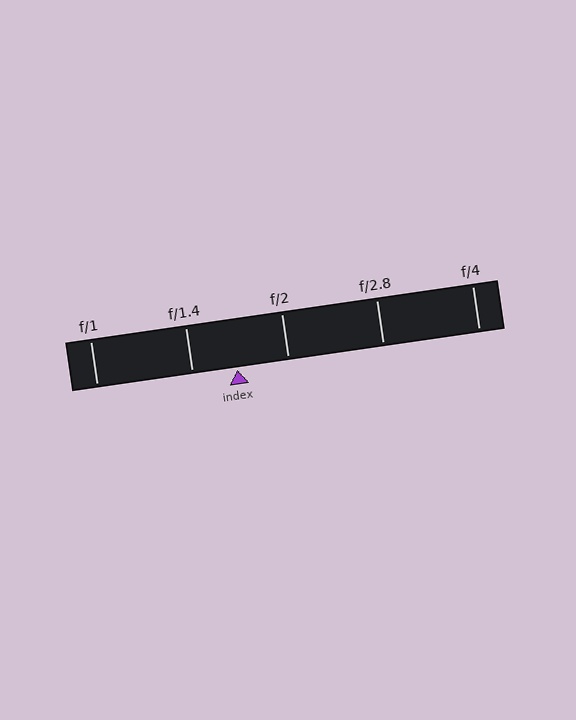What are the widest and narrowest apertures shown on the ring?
The widest aperture shown is f/1 and the narrowest is f/4.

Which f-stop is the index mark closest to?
The index mark is closest to f/1.4.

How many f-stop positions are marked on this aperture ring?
There are 5 f-stop positions marked.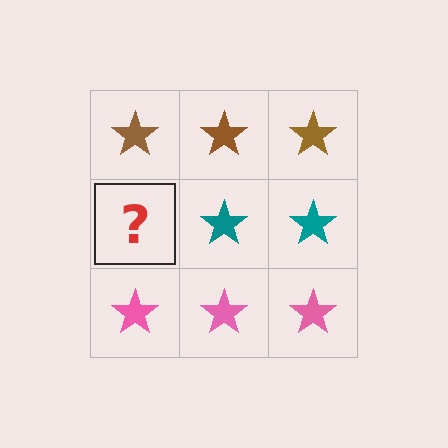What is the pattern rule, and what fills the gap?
The rule is that each row has a consistent color. The gap should be filled with a teal star.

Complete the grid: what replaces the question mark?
The question mark should be replaced with a teal star.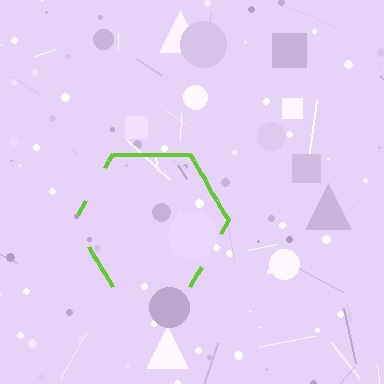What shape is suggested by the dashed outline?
The dashed outline suggests a hexagon.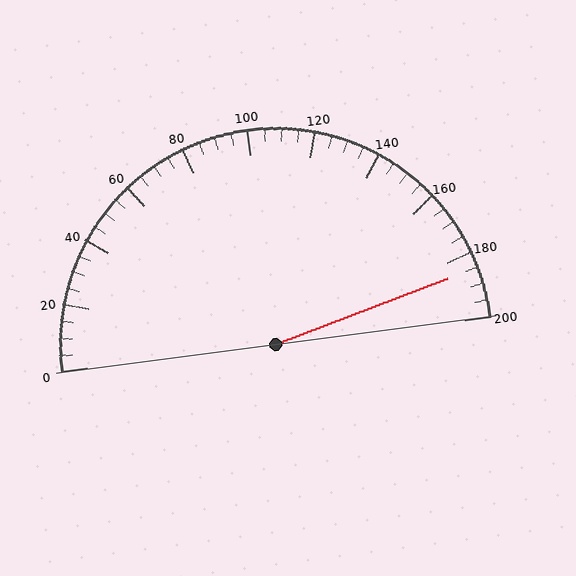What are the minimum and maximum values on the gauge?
The gauge ranges from 0 to 200.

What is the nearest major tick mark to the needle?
The nearest major tick mark is 180.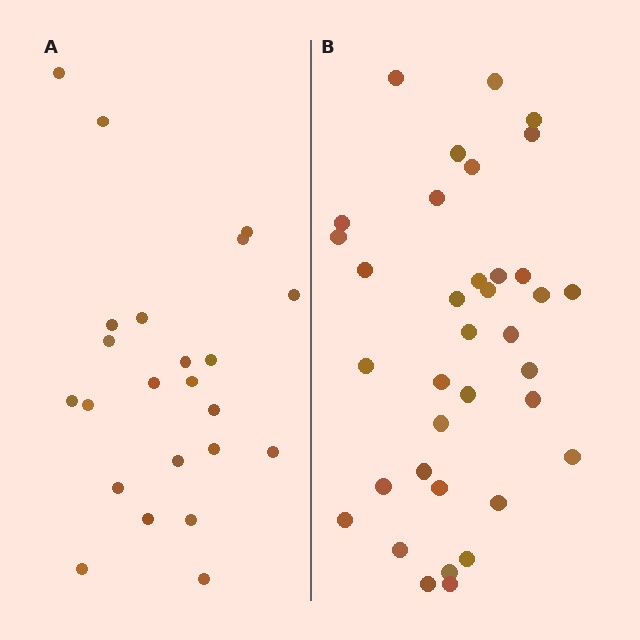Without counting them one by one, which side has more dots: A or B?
Region B (the right region) has more dots.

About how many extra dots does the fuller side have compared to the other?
Region B has approximately 15 more dots than region A.